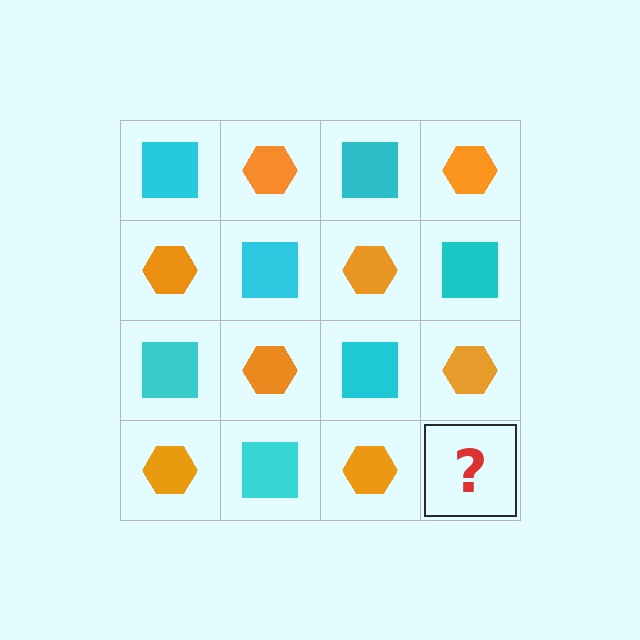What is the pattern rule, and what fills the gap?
The rule is that it alternates cyan square and orange hexagon in a checkerboard pattern. The gap should be filled with a cyan square.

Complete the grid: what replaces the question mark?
The question mark should be replaced with a cyan square.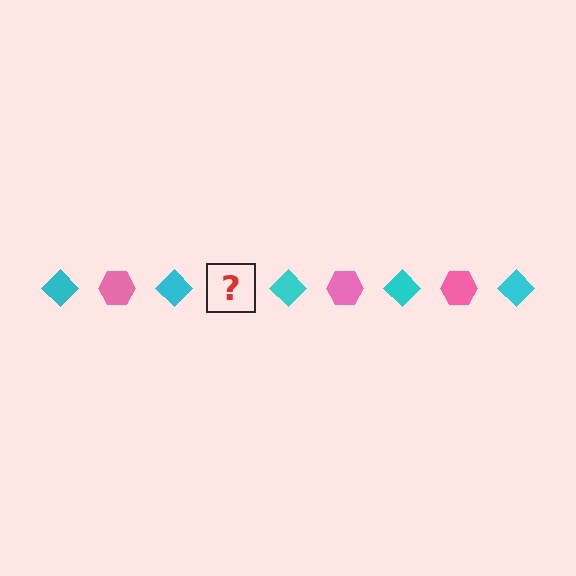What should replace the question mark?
The question mark should be replaced with a pink hexagon.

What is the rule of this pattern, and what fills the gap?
The rule is that the pattern alternates between cyan diamond and pink hexagon. The gap should be filled with a pink hexagon.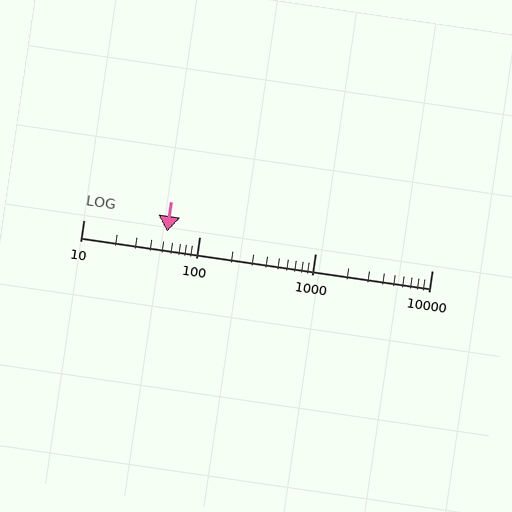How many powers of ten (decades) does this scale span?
The scale spans 3 decades, from 10 to 10000.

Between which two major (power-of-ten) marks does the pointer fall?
The pointer is between 10 and 100.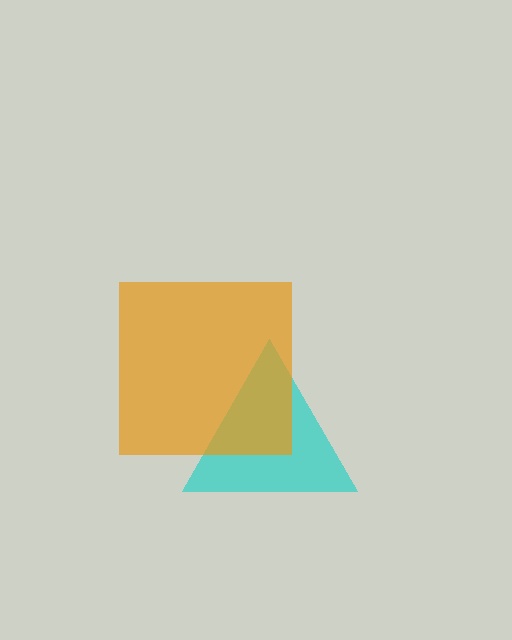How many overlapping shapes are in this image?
There are 2 overlapping shapes in the image.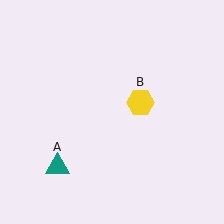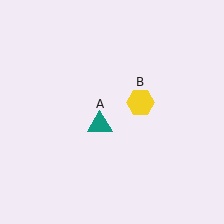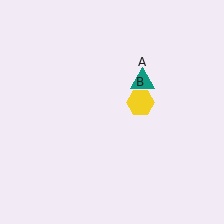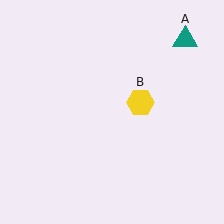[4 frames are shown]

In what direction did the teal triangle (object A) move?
The teal triangle (object A) moved up and to the right.